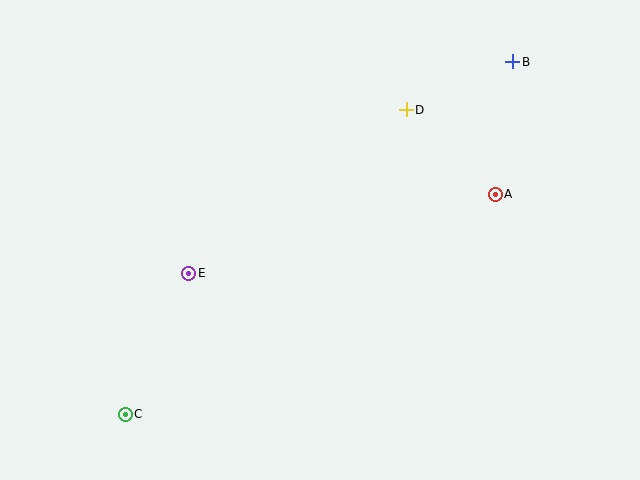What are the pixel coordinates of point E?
Point E is at (189, 273).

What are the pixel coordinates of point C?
Point C is at (125, 415).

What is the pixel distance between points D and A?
The distance between D and A is 123 pixels.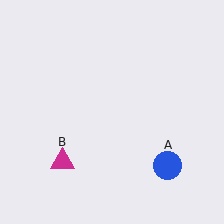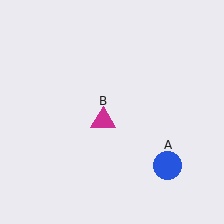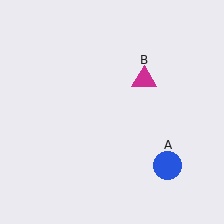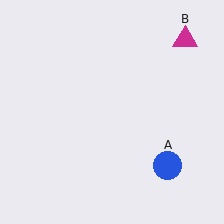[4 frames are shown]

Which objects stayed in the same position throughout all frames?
Blue circle (object A) remained stationary.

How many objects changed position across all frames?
1 object changed position: magenta triangle (object B).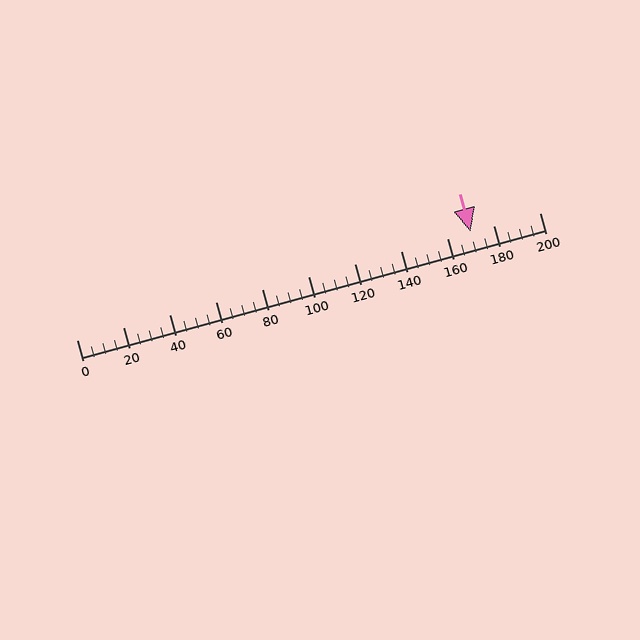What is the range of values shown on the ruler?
The ruler shows values from 0 to 200.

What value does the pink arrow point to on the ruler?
The pink arrow points to approximately 170.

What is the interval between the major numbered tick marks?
The major tick marks are spaced 20 units apart.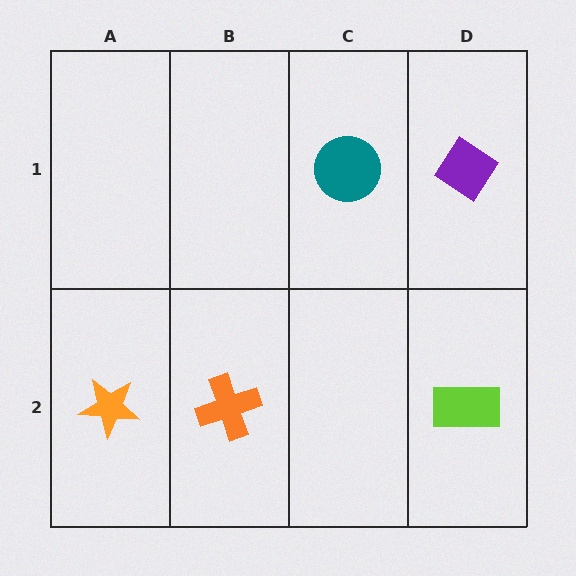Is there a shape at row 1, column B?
No, that cell is empty.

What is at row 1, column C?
A teal circle.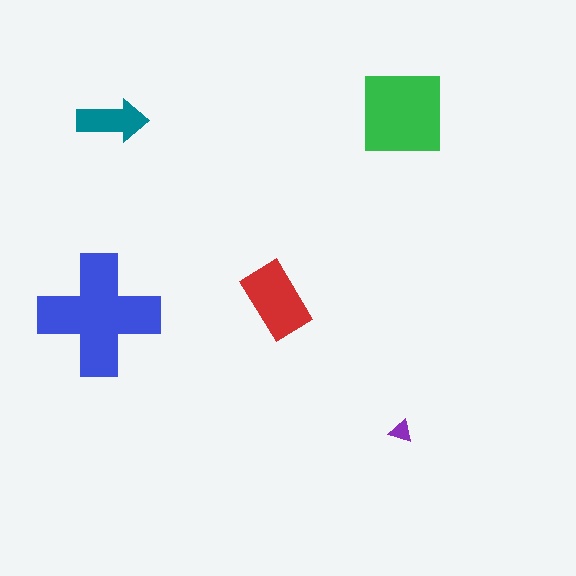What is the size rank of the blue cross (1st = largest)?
1st.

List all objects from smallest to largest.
The purple triangle, the teal arrow, the red rectangle, the green square, the blue cross.